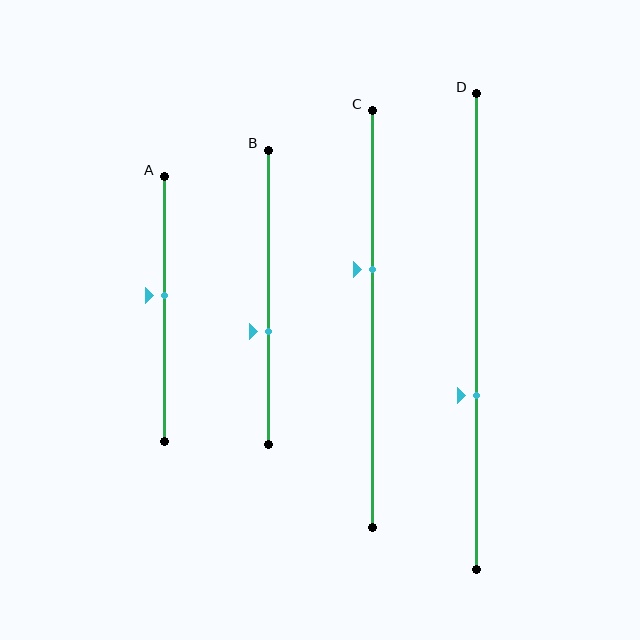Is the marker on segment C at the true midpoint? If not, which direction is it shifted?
No, the marker on segment C is shifted upward by about 12% of the segment length.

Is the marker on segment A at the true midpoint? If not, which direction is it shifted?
No, the marker on segment A is shifted upward by about 5% of the segment length.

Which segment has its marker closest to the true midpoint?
Segment A has its marker closest to the true midpoint.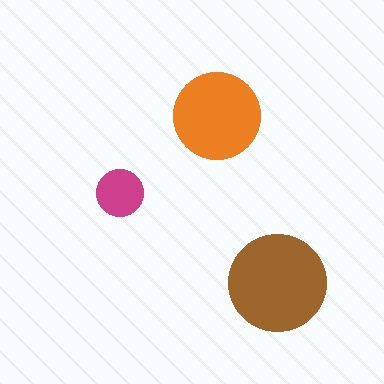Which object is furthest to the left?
The magenta circle is leftmost.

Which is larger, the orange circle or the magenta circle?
The orange one.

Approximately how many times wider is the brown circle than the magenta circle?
About 2 times wider.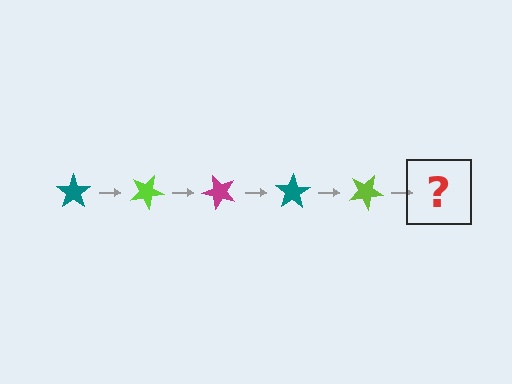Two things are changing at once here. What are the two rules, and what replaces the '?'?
The two rules are that it rotates 25 degrees each step and the color cycles through teal, lime, and magenta. The '?' should be a magenta star, rotated 125 degrees from the start.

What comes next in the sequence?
The next element should be a magenta star, rotated 125 degrees from the start.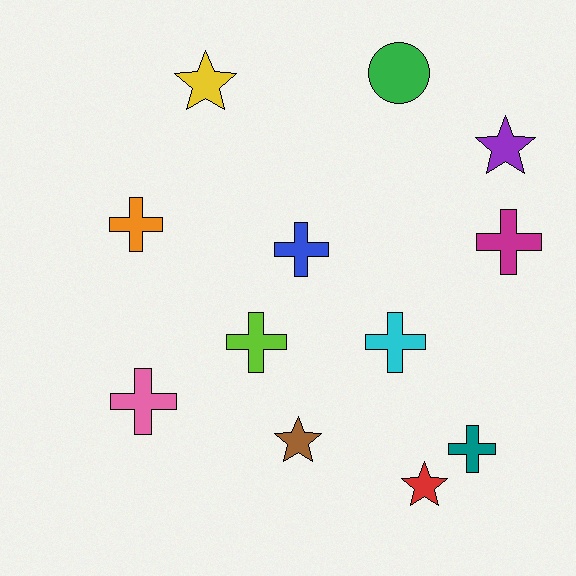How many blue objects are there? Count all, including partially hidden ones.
There is 1 blue object.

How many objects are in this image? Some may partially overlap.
There are 12 objects.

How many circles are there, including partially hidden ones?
There is 1 circle.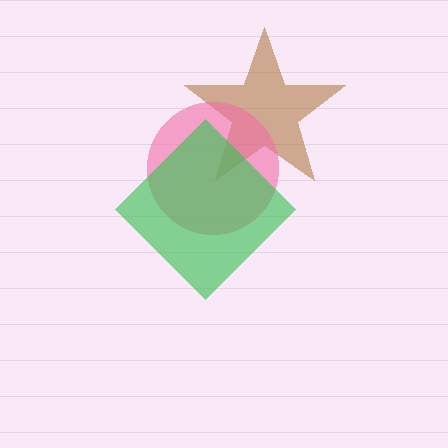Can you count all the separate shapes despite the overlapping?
Yes, there are 3 separate shapes.